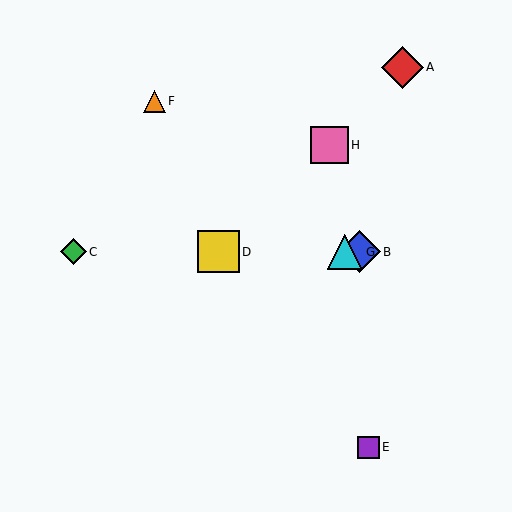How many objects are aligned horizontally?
4 objects (B, C, D, G) are aligned horizontally.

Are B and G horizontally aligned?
Yes, both are at y≈252.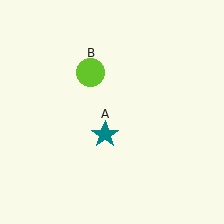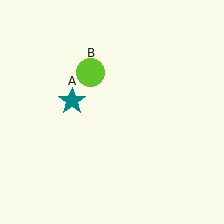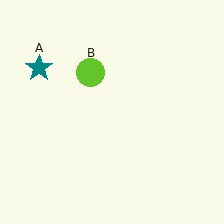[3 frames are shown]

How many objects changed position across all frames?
1 object changed position: teal star (object A).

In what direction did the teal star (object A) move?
The teal star (object A) moved up and to the left.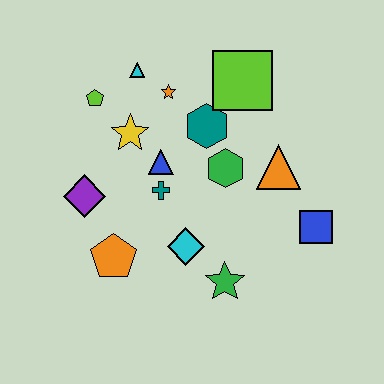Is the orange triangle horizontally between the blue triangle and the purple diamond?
No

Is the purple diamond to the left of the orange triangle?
Yes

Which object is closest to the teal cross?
The blue triangle is closest to the teal cross.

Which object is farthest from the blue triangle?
The blue square is farthest from the blue triangle.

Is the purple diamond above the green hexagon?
No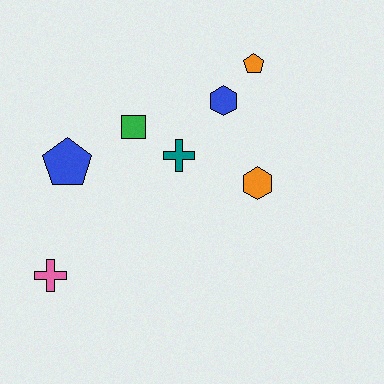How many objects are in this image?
There are 7 objects.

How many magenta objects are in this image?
There are no magenta objects.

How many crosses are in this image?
There are 2 crosses.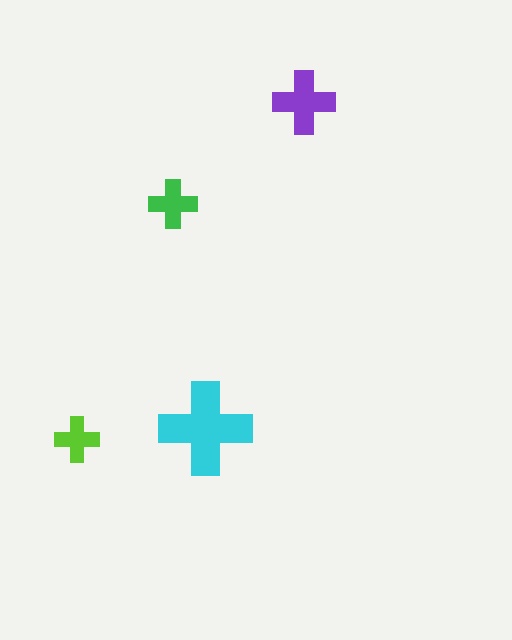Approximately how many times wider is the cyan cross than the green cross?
About 2 times wider.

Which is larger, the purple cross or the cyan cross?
The cyan one.